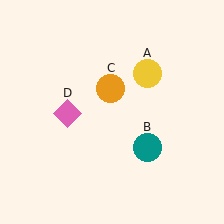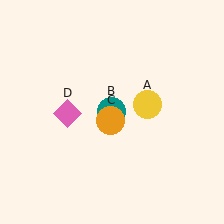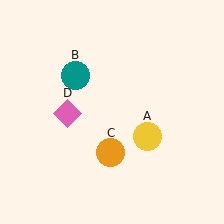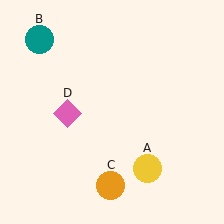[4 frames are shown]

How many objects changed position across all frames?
3 objects changed position: yellow circle (object A), teal circle (object B), orange circle (object C).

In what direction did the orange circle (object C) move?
The orange circle (object C) moved down.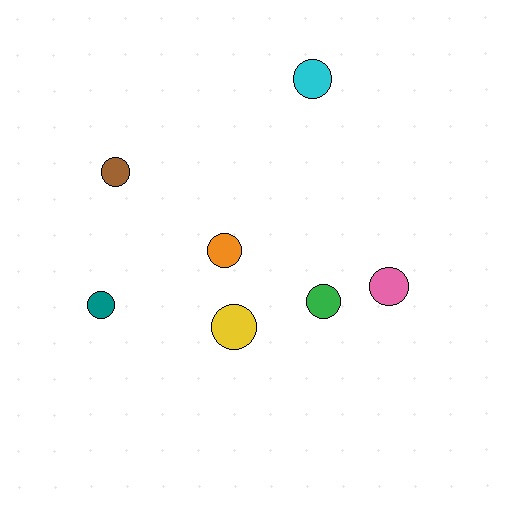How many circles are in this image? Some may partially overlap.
There are 7 circles.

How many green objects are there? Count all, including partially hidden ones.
There is 1 green object.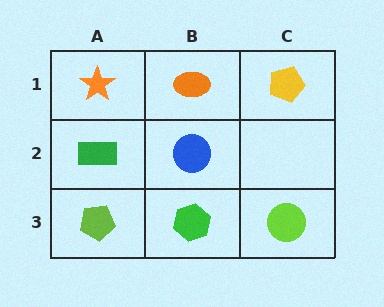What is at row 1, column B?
An orange ellipse.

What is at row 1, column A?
An orange star.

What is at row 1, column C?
A yellow pentagon.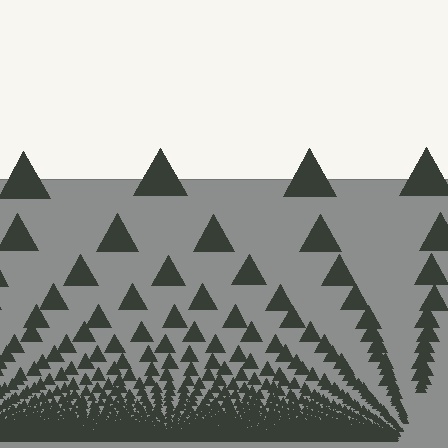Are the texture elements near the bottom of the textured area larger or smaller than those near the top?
Smaller. The gradient is inverted — elements near the bottom are smaller and denser.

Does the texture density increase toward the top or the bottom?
Density increases toward the bottom.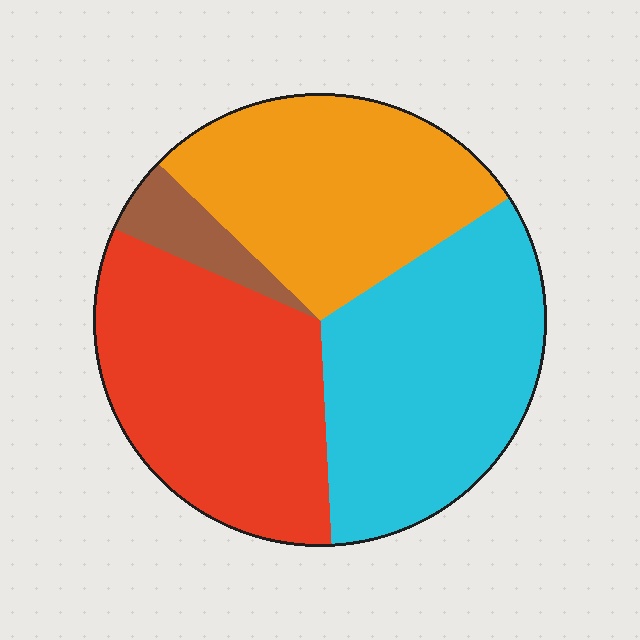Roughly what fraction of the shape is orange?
Orange covers around 30% of the shape.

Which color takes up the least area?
Brown, at roughly 5%.